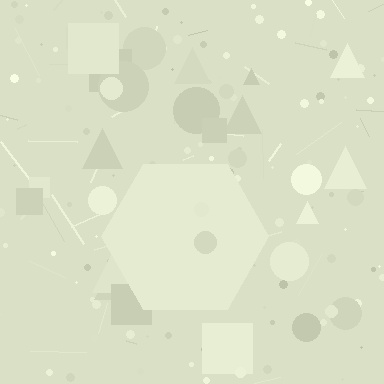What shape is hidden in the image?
A hexagon is hidden in the image.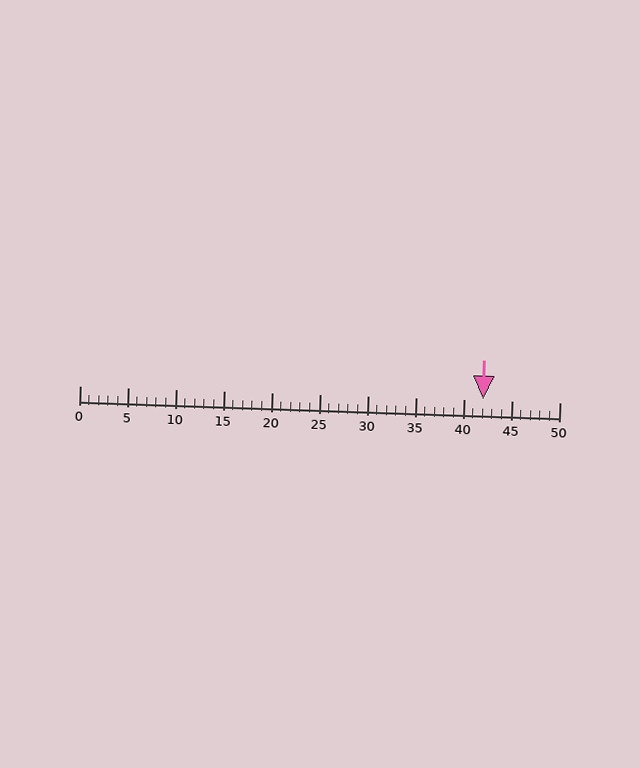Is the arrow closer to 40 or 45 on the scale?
The arrow is closer to 40.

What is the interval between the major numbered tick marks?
The major tick marks are spaced 5 units apart.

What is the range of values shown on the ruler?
The ruler shows values from 0 to 50.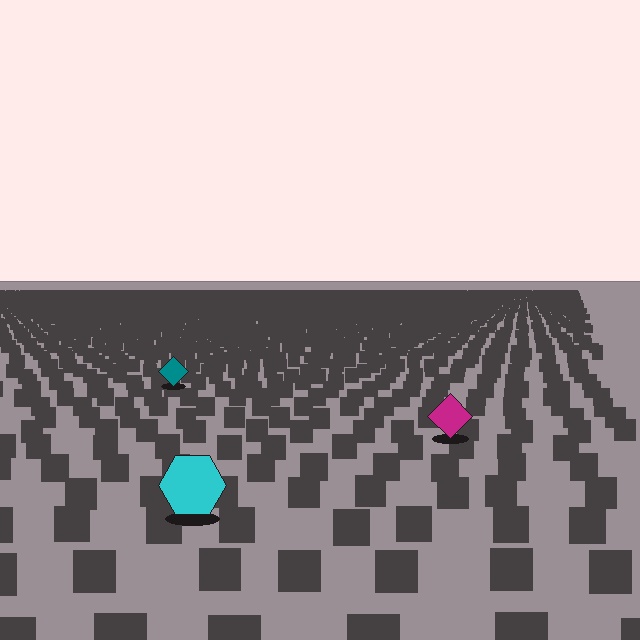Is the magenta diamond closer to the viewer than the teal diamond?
Yes. The magenta diamond is closer — you can tell from the texture gradient: the ground texture is coarser near it.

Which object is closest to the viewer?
The cyan hexagon is closest. The texture marks near it are larger and more spread out.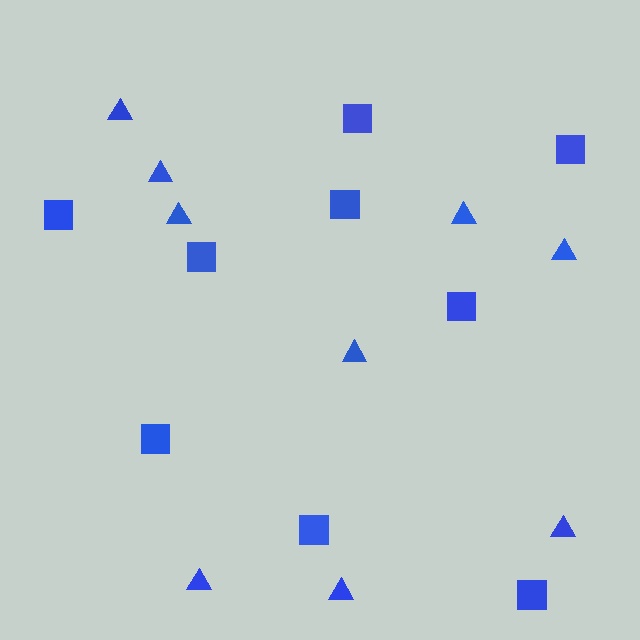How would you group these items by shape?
There are 2 groups: one group of squares (9) and one group of triangles (9).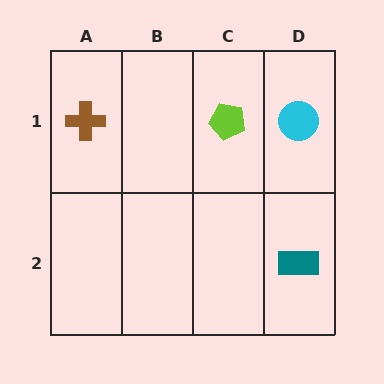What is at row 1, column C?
A lime pentagon.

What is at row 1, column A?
A brown cross.